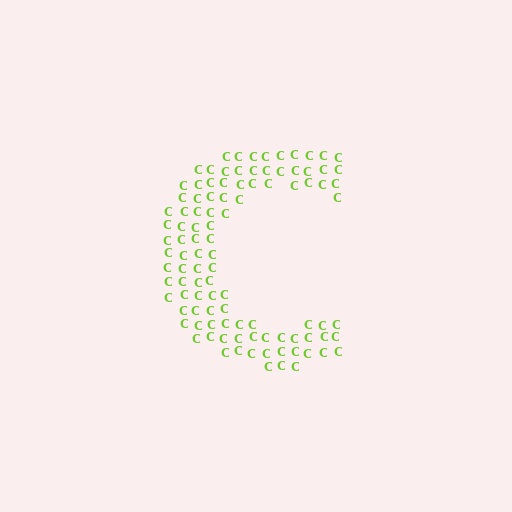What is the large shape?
The large shape is the letter C.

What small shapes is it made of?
It is made of small letter C's.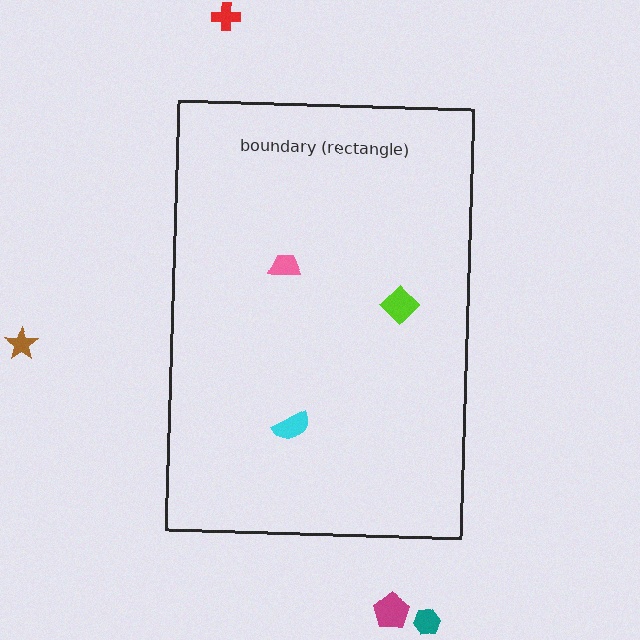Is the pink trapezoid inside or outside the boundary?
Inside.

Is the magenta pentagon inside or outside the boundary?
Outside.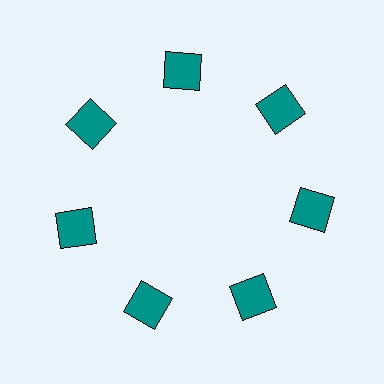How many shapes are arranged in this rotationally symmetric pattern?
There are 7 shapes, arranged in 7 groups of 1.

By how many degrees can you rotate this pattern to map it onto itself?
The pattern maps onto itself every 51 degrees of rotation.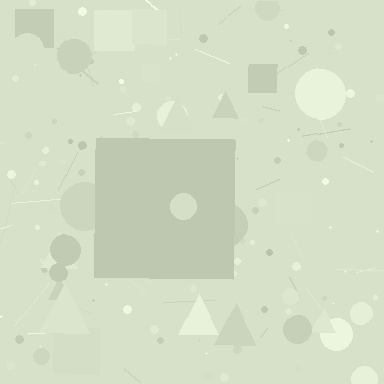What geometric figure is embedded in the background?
A square is embedded in the background.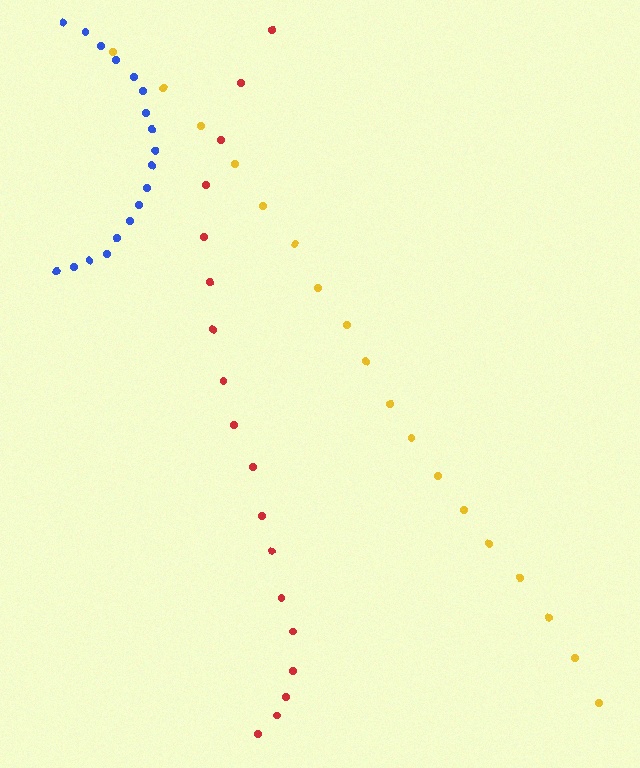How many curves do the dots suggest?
There are 3 distinct paths.